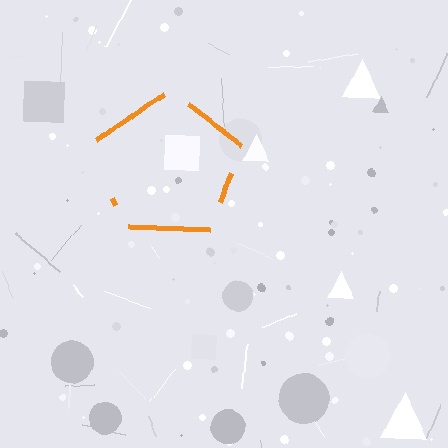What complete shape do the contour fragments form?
The contour fragments form a pentagon.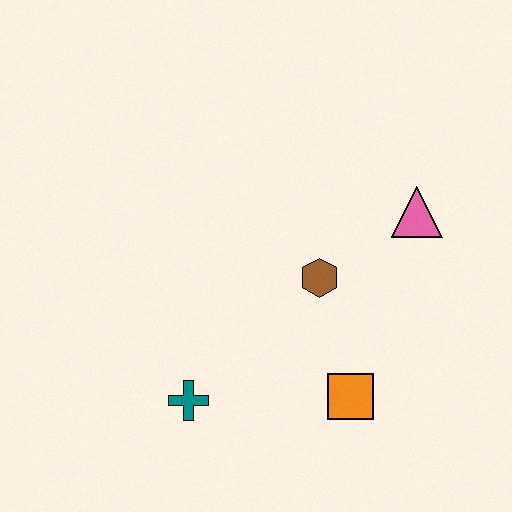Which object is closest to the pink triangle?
The brown hexagon is closest to the pink triangle.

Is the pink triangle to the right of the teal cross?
Yes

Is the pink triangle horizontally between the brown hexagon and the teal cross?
No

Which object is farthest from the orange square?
The pink triangle is farthest from the orange square.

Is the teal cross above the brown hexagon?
No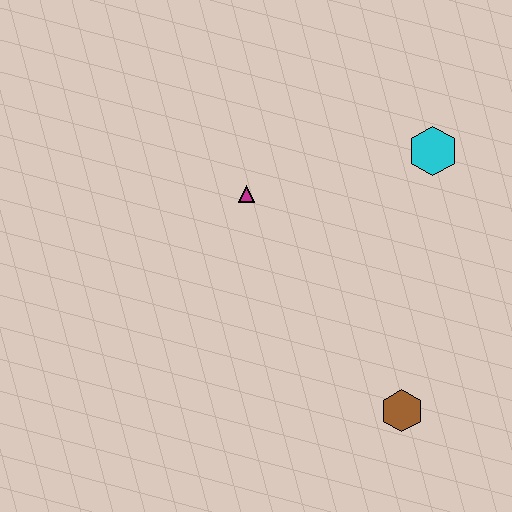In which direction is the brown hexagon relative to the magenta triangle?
The brown hexagon is below the magenta triangle.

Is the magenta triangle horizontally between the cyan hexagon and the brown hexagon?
No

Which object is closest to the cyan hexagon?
The magenta triangle is closest to the cyan hexagon.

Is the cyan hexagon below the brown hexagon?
No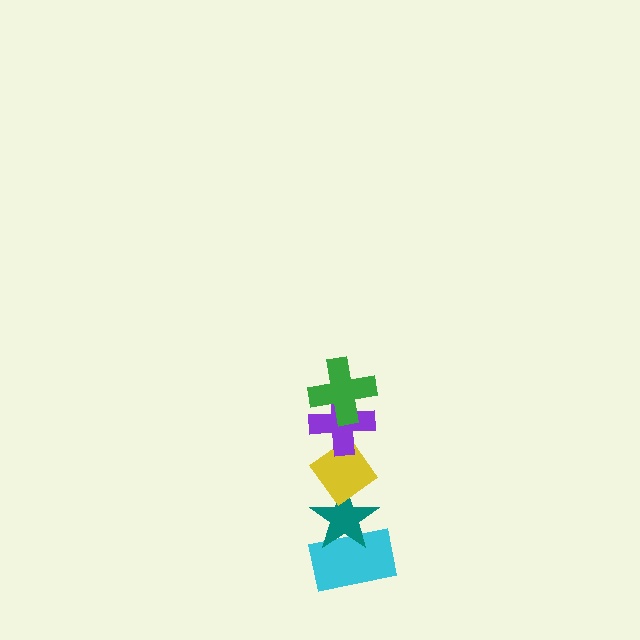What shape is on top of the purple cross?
The green cross is on top of the purple cross.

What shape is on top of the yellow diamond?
The purple cross is on top of the yellow diamond.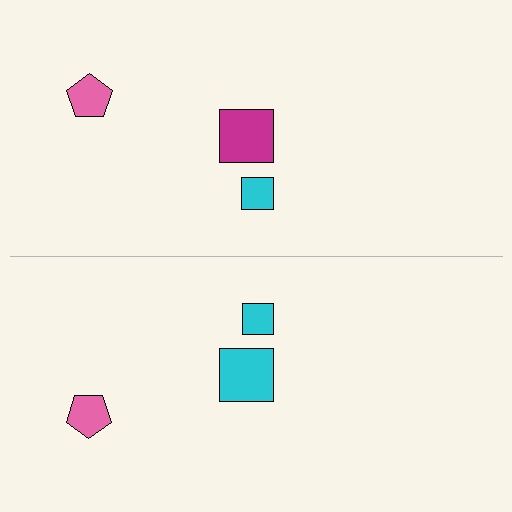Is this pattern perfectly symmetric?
No, the pattern is not perfectly symmetric. The cyan square on the bottom side breaks the symmetry — its mirror counterpart is magenta.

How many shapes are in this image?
There are 6 shapes in this image.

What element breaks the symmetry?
The cyan square on the bottom side breaks the symmetry — its mirror counterpart is magenta.